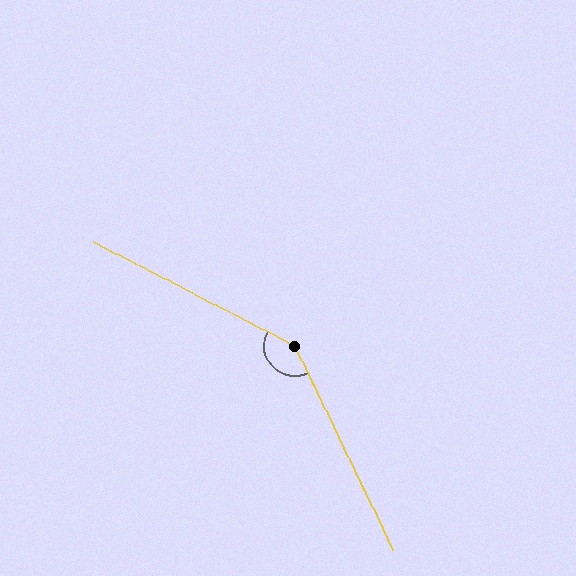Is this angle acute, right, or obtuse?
It is obtuse.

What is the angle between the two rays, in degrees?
Approximately 143 degrees.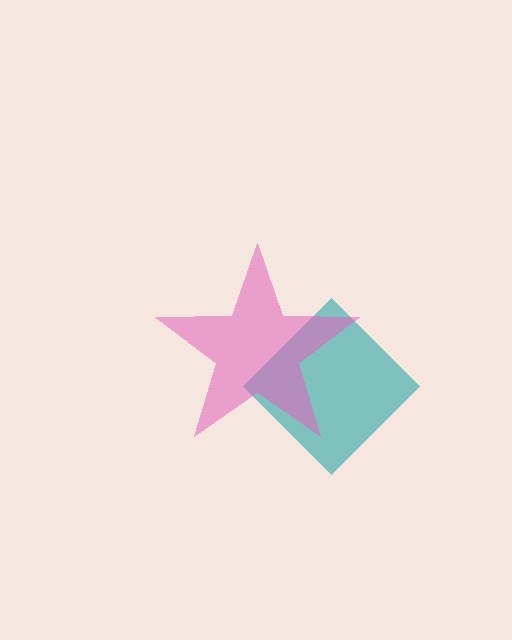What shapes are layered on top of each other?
The layered shapes are: a teal diamond, a pink star.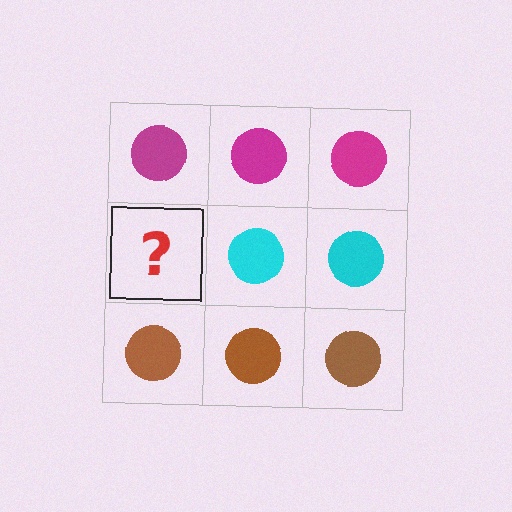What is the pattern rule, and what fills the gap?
The rule is that each row has a consistent color. The gap should be filled with a cyan circle.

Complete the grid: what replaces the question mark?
The question mark should be replaced with a cyan circle.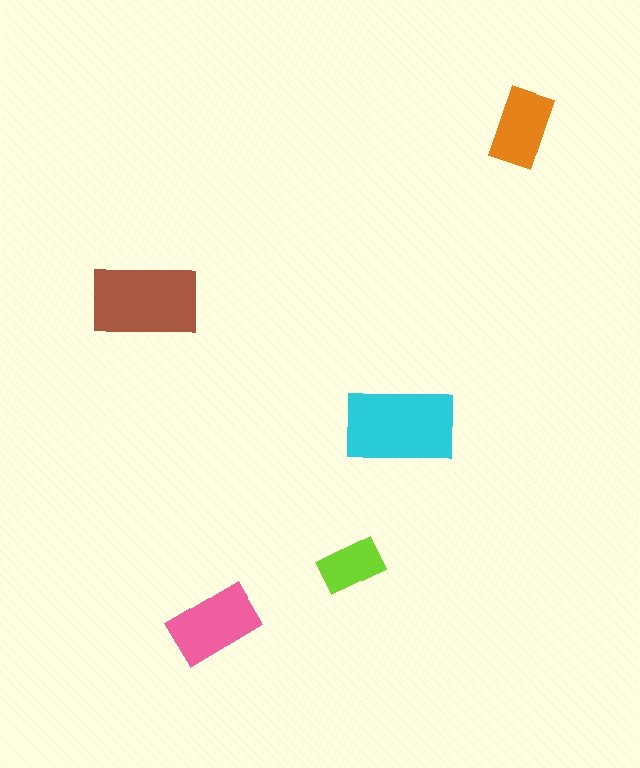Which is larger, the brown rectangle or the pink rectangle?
The brown one.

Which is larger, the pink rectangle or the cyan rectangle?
The cyan one.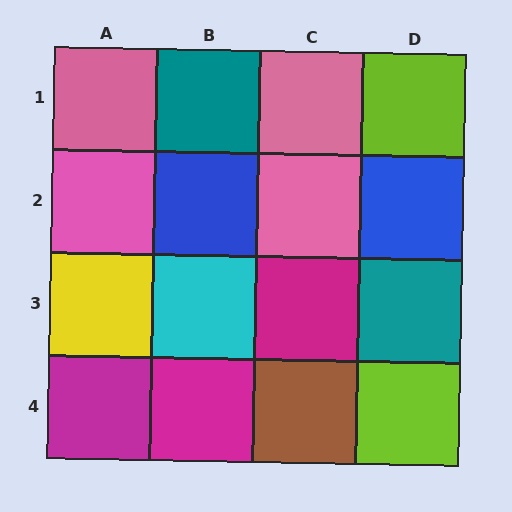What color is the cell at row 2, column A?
Pink.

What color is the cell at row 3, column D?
Teal.